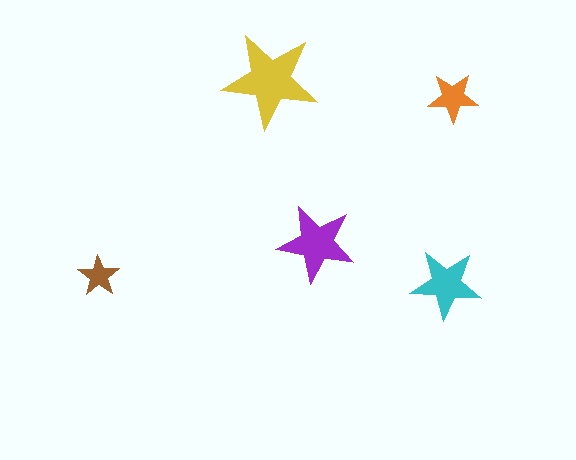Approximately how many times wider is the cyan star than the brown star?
About 1.5 times wider.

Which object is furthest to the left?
The brown star is leftmost.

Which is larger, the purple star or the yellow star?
The yellow one.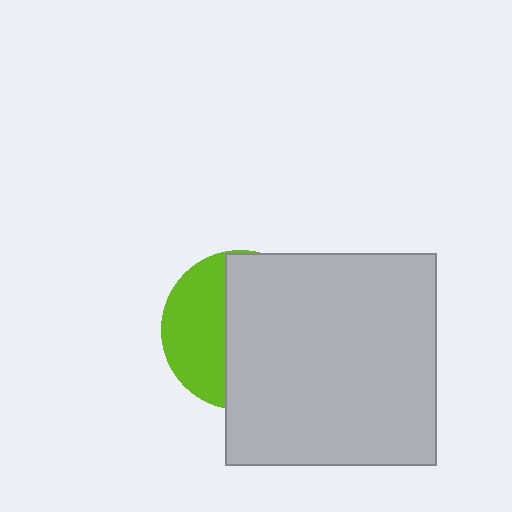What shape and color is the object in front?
The object in front is a light gray square.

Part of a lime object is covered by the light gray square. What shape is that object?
It is a circle.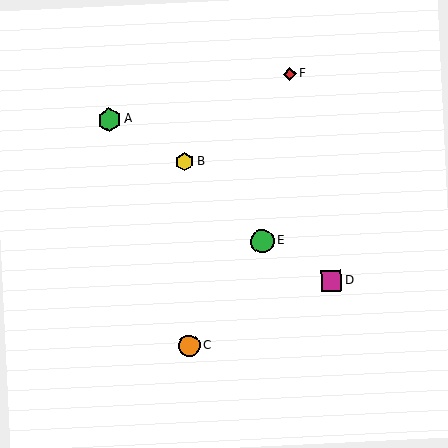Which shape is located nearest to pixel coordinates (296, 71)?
The red diamond (labeled F) at (290, 74) is nearest to that location.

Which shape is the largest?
The green circle (labeled E) is the largest.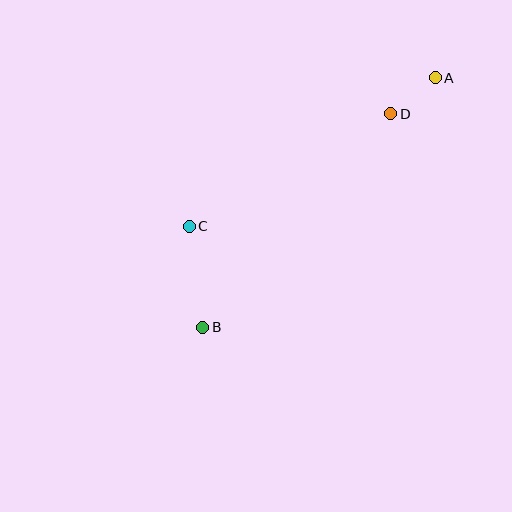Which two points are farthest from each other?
Points A and B are farthest from each other.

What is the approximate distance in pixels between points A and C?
The distance between A and C is approximately 287 pixels.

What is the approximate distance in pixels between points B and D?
The distance between B and D is approximately 284 pixels.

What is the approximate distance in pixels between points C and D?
The distance between C and D is approximately 231 pixels.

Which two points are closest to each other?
Points A and D are closest to each other.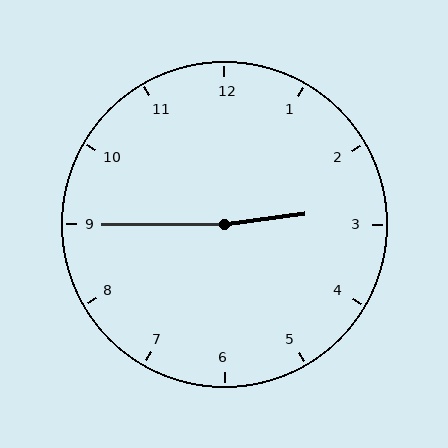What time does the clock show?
2:45.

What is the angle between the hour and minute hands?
Approximately 172 degrees.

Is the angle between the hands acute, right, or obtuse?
It is obtuse.